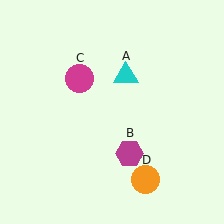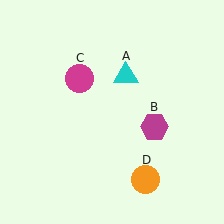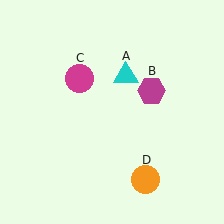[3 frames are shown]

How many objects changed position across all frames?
1 object changed position: magenta hexagon (object B).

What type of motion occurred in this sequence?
The magenta hexagon (object B) rotated counterclockwise around the center of the scene.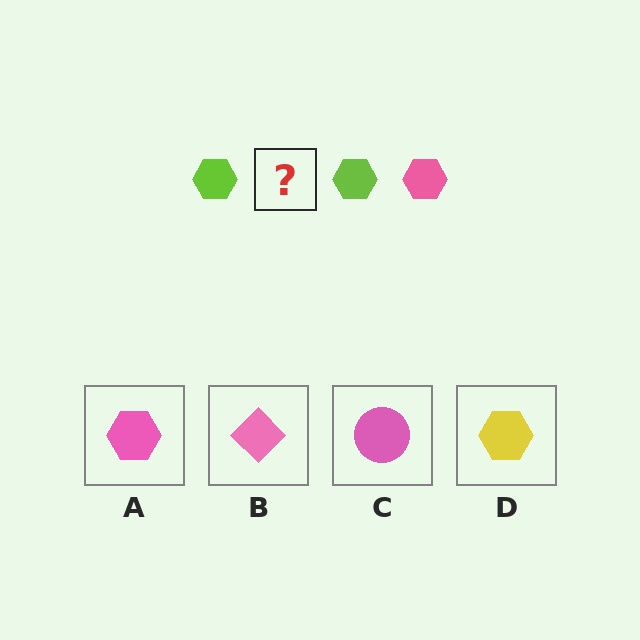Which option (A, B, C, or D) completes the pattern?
A.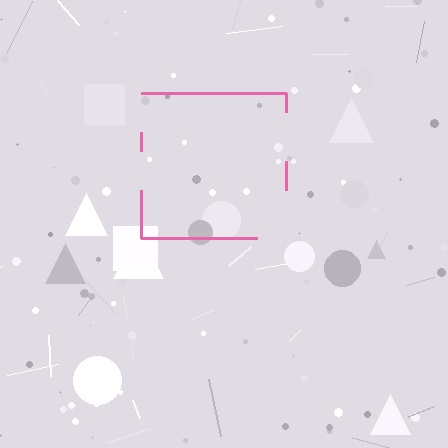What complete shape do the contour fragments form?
The contour fragments form a square.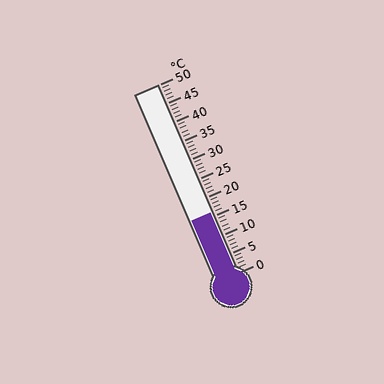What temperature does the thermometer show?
The thermometer shows approximately 16°C.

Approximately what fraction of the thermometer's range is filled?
The thermometer is filled to approximately 30% of its range.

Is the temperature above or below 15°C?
The temperature is above 15°C.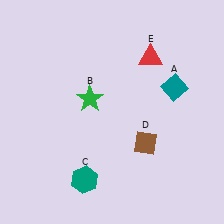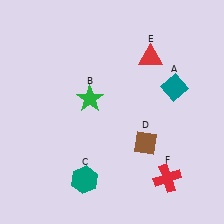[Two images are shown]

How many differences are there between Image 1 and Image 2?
There is 1 difference between the two images.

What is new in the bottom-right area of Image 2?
A red cross (F) was added in the bottom-right area of Image 2.